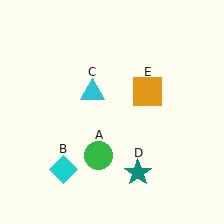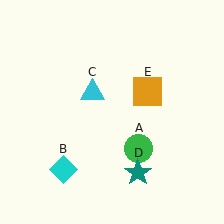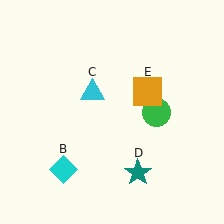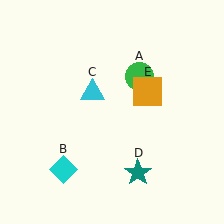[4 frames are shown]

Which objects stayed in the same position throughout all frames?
Cyan diamond (object B) and cyan triangle (object C) and teal star (object D) and orange square (object E) remained stationary.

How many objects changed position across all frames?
1 object changed position: green circle (object A).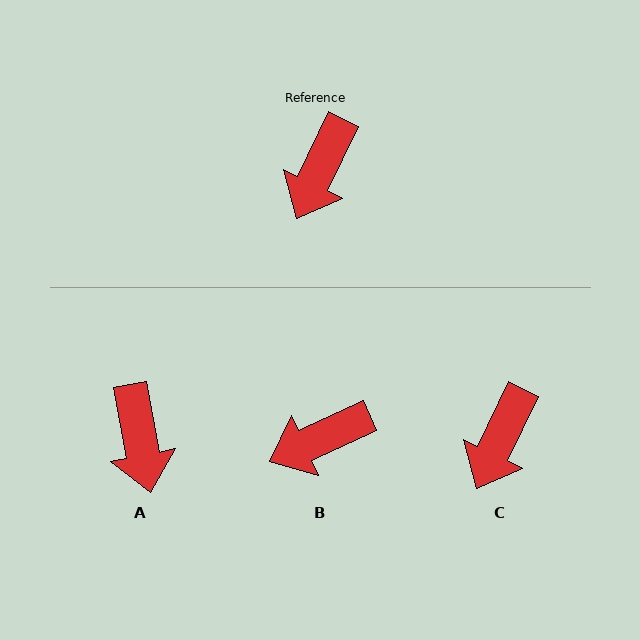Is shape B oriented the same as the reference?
No, it is off by about 40 degrees.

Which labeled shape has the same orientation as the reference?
C.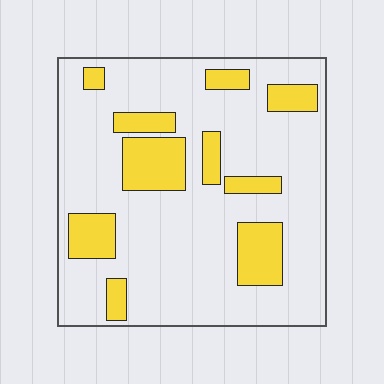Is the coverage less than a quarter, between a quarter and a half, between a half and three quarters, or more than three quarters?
Less than a quarter.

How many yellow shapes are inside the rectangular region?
10.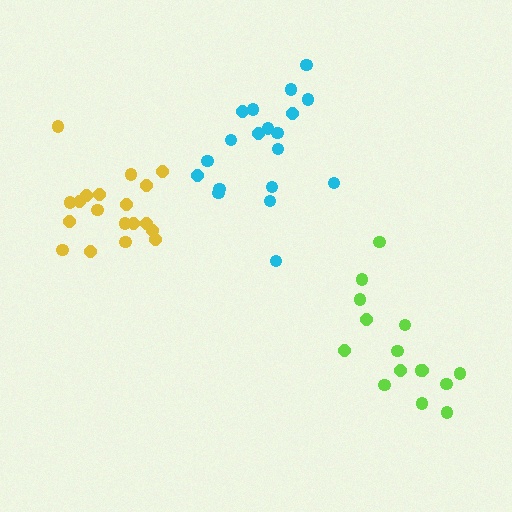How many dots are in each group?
Group 1: 15 dots, Group 2: 19 dots, Group 3: 19 dots (53 total).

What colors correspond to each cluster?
The clusters are colored: lime, yellow, cyan.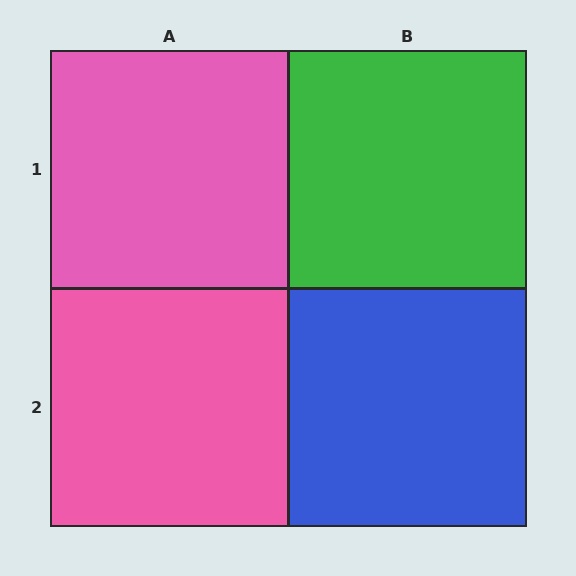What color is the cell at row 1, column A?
Pink.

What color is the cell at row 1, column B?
Green.